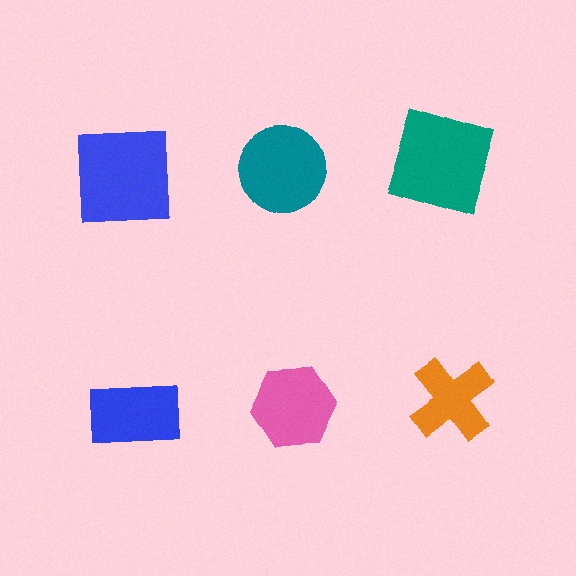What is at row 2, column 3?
An orange cross.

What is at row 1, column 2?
A teal circle.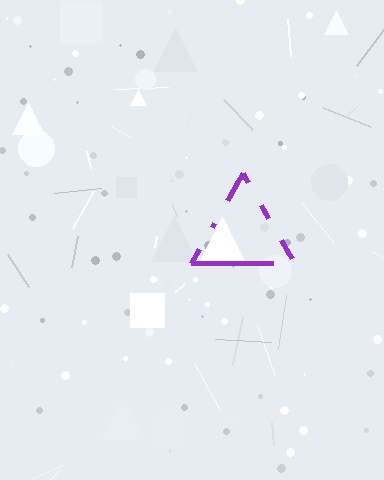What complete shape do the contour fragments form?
The contour fragments form a triangle.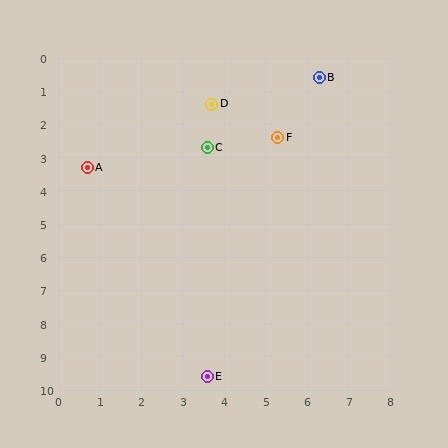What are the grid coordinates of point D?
Point D is at approximately (3.7, 1.4).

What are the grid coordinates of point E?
Point E is at approximately (3.6, 9.6).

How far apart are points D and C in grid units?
Points D and C are about 1.3 grid units apart.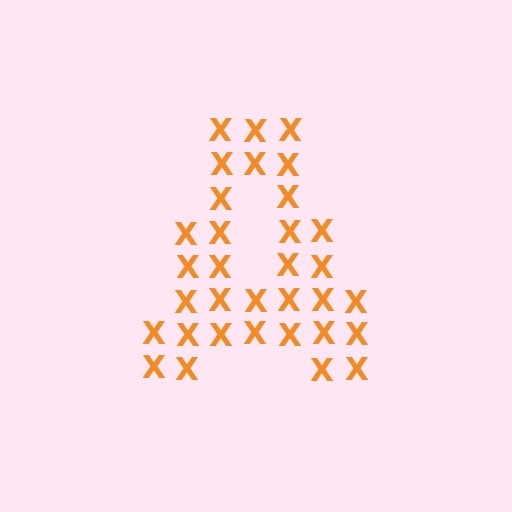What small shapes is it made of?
It is made of small letter X's.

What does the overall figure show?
The overall figure shows the letter A.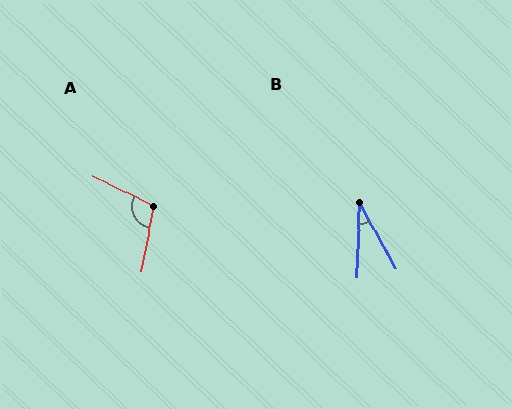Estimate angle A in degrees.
Approximately 106 degrees.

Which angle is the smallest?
B, at approximately 31 degrees.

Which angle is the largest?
A, at approximately 106 degrees.